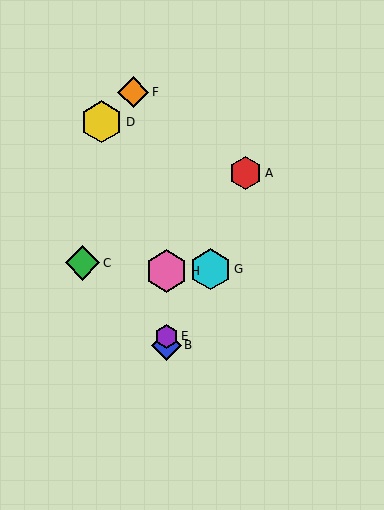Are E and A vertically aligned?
No, E is at x≈166 and A is at x≈245.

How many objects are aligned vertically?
3 objects (B, E, H) are aligned vertically.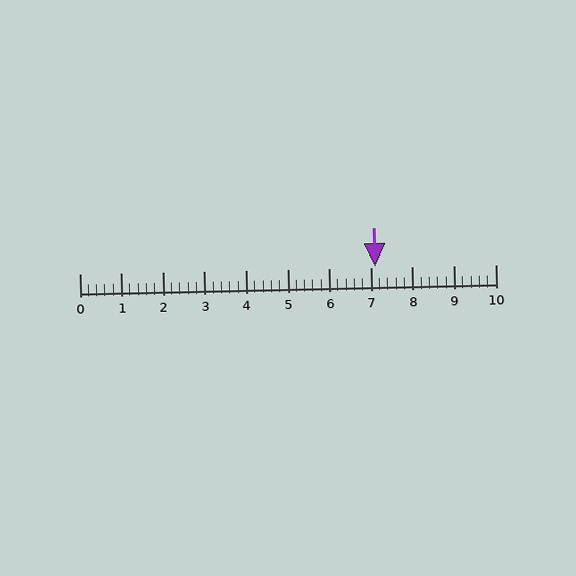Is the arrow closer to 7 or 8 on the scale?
The arrow is closer to 7.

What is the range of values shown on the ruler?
The ruler shows values from 0 to 10.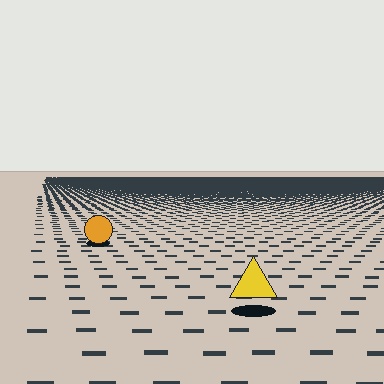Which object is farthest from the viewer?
The orange circle is farthest from the viewer. It appears smaller and the ground texture around it is denser.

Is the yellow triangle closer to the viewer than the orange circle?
Yes. The yellow triangle is closer — you can tell from the texture gradient: the ground texture is coarser near it.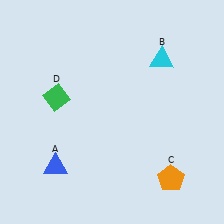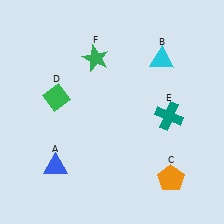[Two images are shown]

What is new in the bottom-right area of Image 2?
A teal cross (E) was added in the bottom-right area of Image 2.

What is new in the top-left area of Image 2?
A green star (F) was added in the top-left area of Image 2.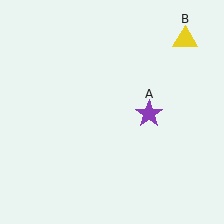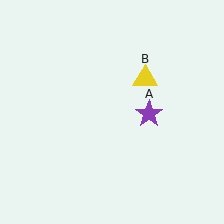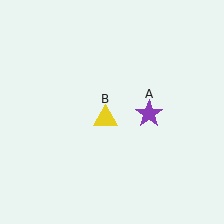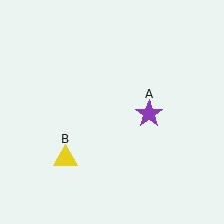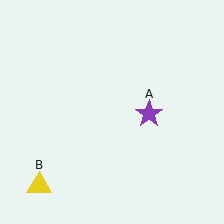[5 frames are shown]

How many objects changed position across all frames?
1 object changed position: yellow triangle (object B).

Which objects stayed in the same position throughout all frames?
Purple star (object A) remained stationary.